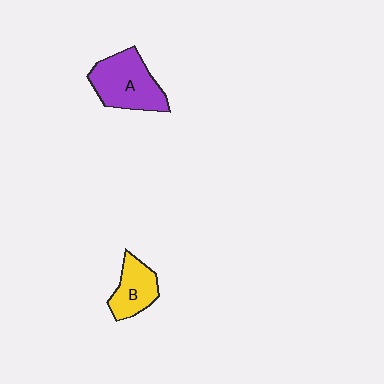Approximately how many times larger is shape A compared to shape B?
Approximately 1.6 times.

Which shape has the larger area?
Shape A (purple).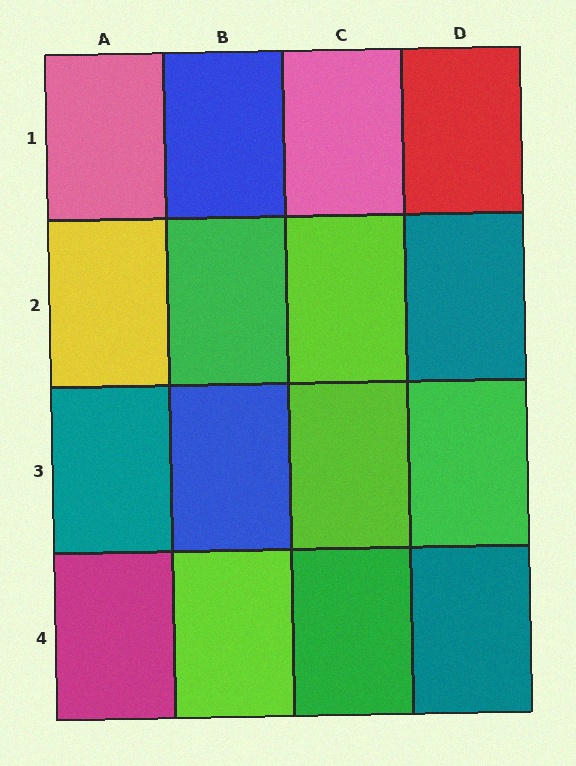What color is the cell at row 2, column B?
Green.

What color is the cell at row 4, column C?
Green.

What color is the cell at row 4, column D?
Teal.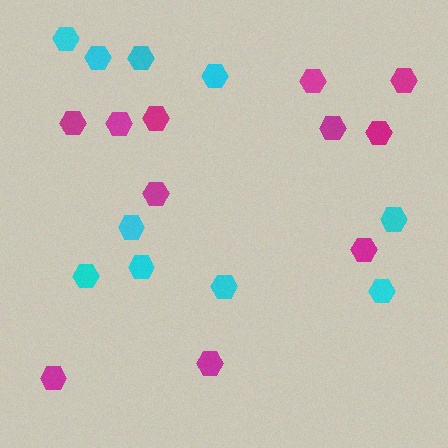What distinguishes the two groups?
There are 2 groups: one group of magenta hexagons (11) and one group of cyan hexagons (10).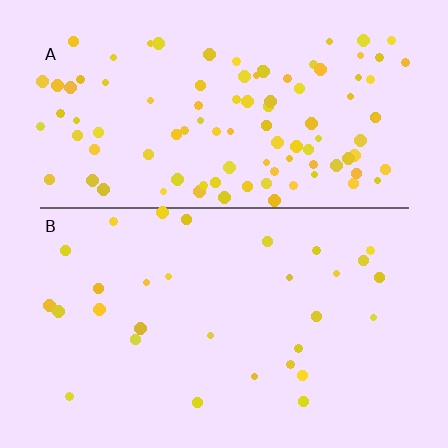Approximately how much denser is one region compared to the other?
Approximately 3.5× — region A over region B.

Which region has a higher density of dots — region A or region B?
A (the top).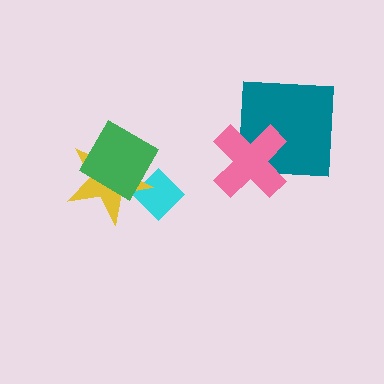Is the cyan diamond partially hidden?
Yes, it is partially covered by another shape.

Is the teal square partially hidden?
Yes, it is partially covered by another shape.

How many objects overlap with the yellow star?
2 objects overlap with the yellow star.